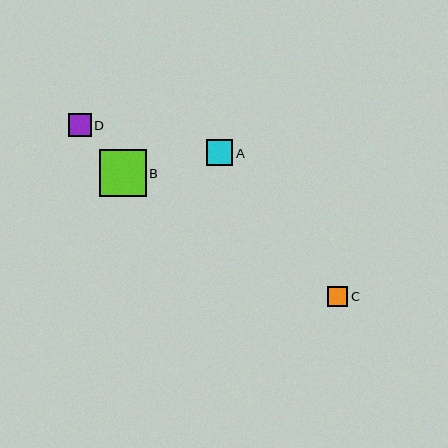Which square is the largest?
Square B is the largest with a size of approximately 47 pixels.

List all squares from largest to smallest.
From largest to smallest: B, A, D, C.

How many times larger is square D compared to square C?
Square D is approximately 1.1 times the size of square C.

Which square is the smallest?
Square C is the smallest with a size of approximately 20 pixels.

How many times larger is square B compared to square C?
Square B is approximately 2.4 times the size of square C.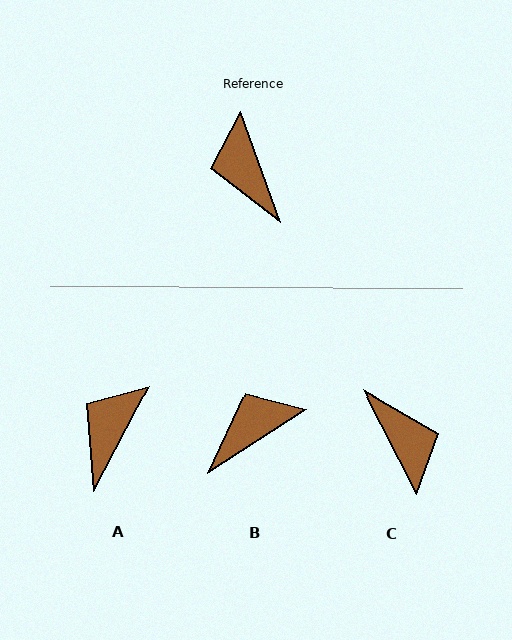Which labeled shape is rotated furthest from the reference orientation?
C, about 173 degrees away.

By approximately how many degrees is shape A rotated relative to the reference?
Approximately 47 degrees clockwise.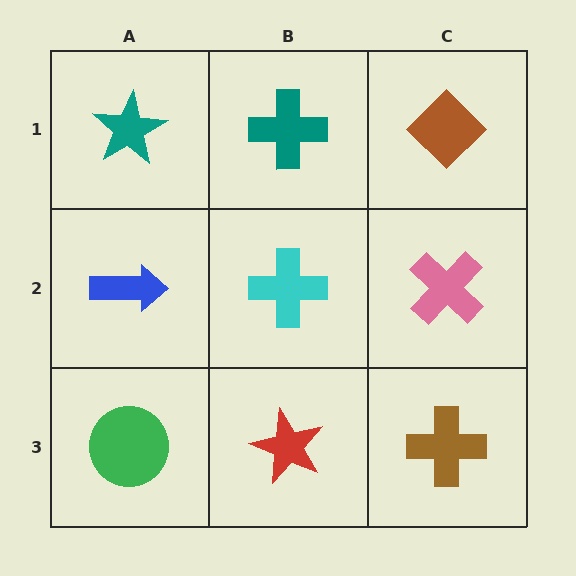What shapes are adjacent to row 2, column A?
A teal star (row 1, column A), a green circle (row 3, column A), a cyan cross (row 2, column B).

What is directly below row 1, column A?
A blue arrow.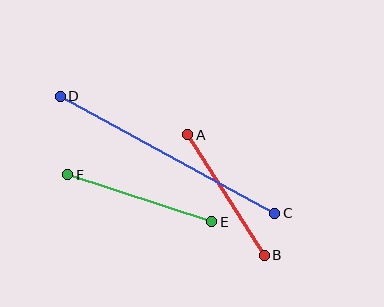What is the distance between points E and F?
The distance is approximately 151 pixels.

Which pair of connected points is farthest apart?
Points C and D are farthest apart.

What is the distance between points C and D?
The distance is approximately 244 pixels.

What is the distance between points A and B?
The distance is approximately 142 pixels.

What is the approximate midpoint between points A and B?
The midpoint is at approximately (226, 195) pixels.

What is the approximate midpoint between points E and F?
The midpoint is at approximately (140, 198) pixels.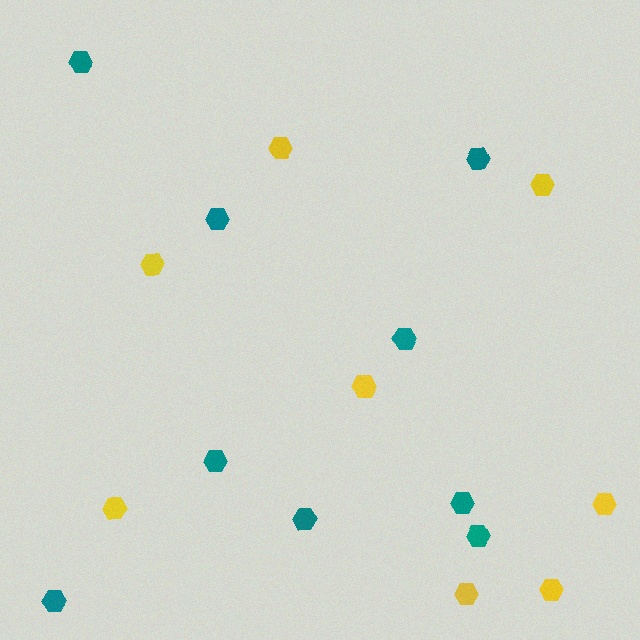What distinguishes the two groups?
There are 2 groups: one group of teal hexagons (9) and one group of yellow hexagons (8).